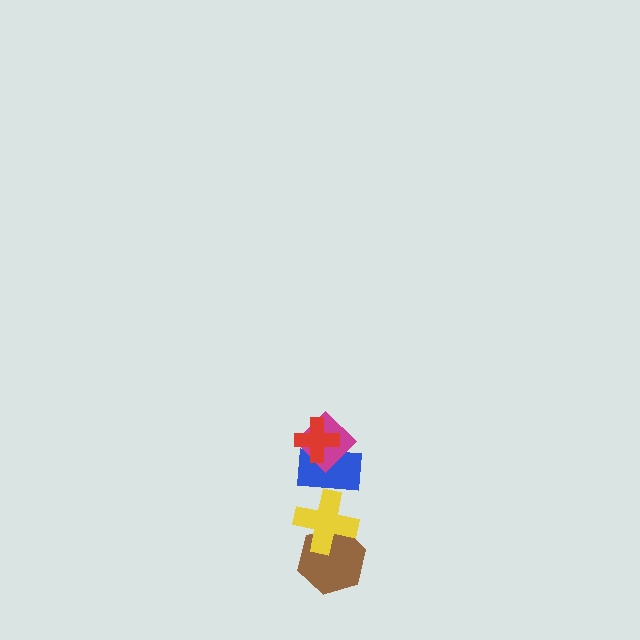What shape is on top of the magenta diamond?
The red cross is on top of the magenta diamond.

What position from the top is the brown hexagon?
The brown hexagon is 5th from the top.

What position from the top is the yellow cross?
The yellow cross is 4th from the top.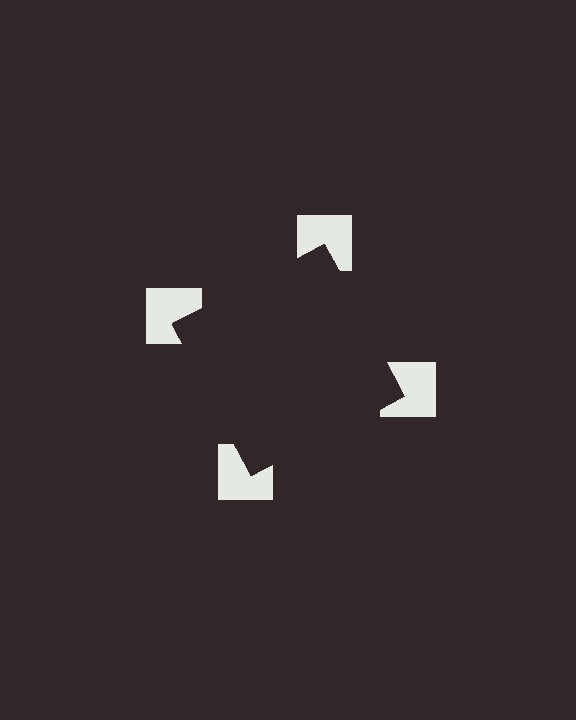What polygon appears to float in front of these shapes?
An illusory square — its edges are inferred from the aligned wedge cuts in the notched squares, not physically drawn.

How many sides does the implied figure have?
4 sides.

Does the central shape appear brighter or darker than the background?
It typically appears slightly darker than the background, even though no actual brightness change is drawn.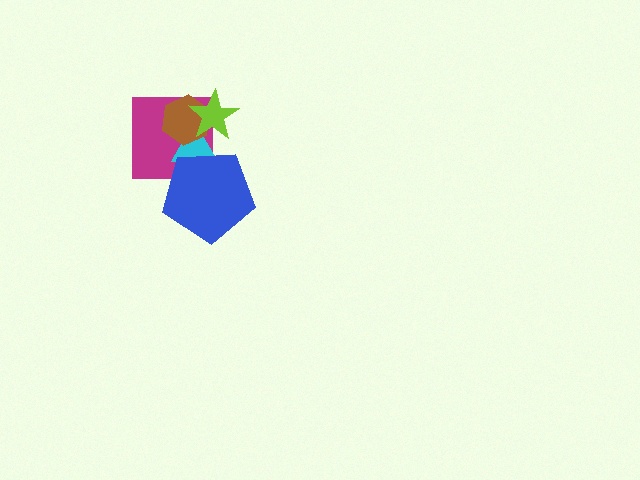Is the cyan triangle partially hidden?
Yes, it is partially covered by another shape.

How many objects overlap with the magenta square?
4 objects overlap with the magenta square.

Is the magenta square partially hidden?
Yes, it is partially covered by another shape.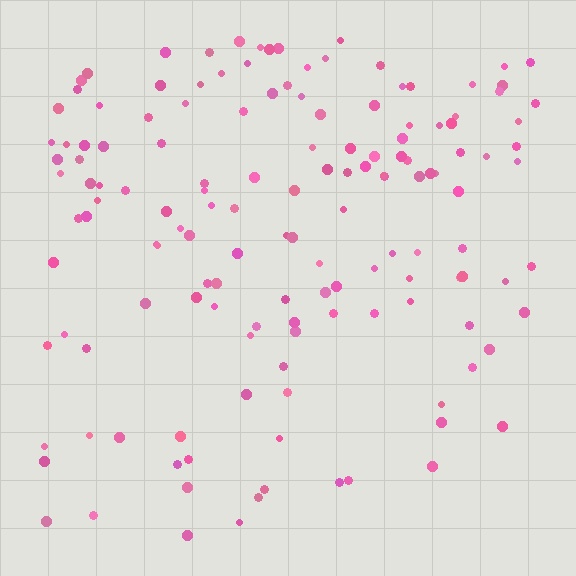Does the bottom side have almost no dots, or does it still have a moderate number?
Still a moderate number, just noticeably fewer than the top.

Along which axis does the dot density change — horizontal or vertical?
Vertical.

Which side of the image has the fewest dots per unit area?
The bottom.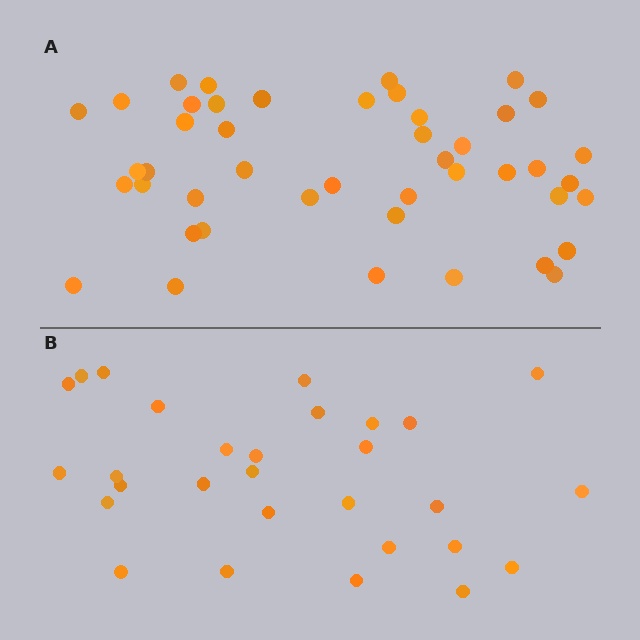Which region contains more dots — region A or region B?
Region A (the top region) has more dots.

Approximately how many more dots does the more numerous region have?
Region A has approximately 15 more dots than region B.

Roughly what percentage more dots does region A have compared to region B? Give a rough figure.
About 55% more.